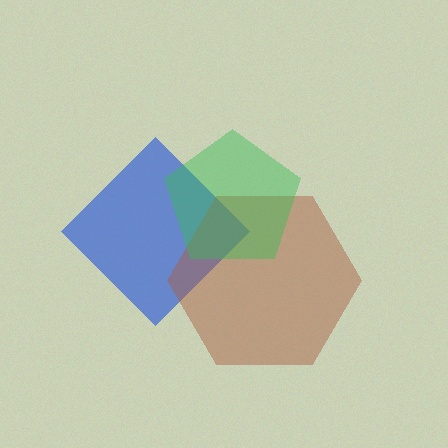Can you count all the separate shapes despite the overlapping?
Yes, there are 3 separate shapes.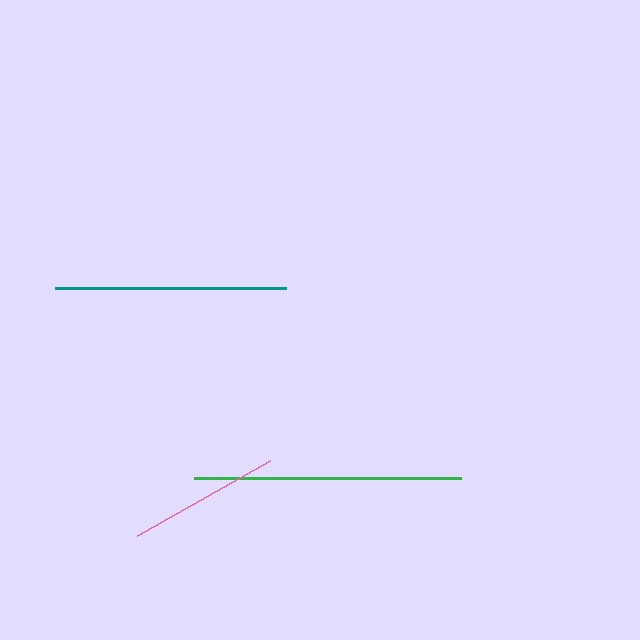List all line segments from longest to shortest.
From longest to shortest: green, teal, pink.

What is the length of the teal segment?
The teal segment is approximately 231 pixels long.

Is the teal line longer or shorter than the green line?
The green line is longer than the teal line.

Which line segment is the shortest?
The pink line is the shortest at approximately 153 pixels.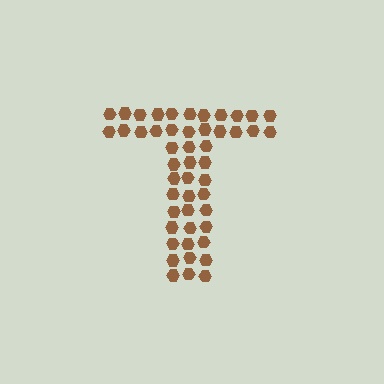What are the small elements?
The small elements are hexagons.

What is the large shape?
The large shape is the letter T.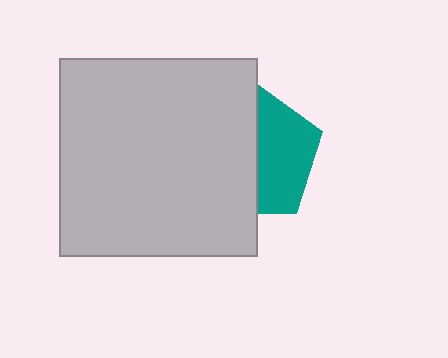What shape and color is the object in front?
The object in front is a light gray square.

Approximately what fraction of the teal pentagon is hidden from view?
Roughly 54% of the teal pentagon is hidden behind the light gray square.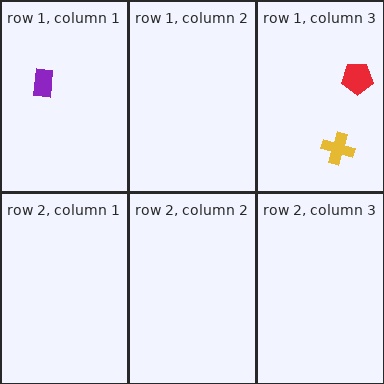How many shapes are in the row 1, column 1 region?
1.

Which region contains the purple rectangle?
The row 1, column 1 region.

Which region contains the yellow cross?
The row 1, column 3 region.